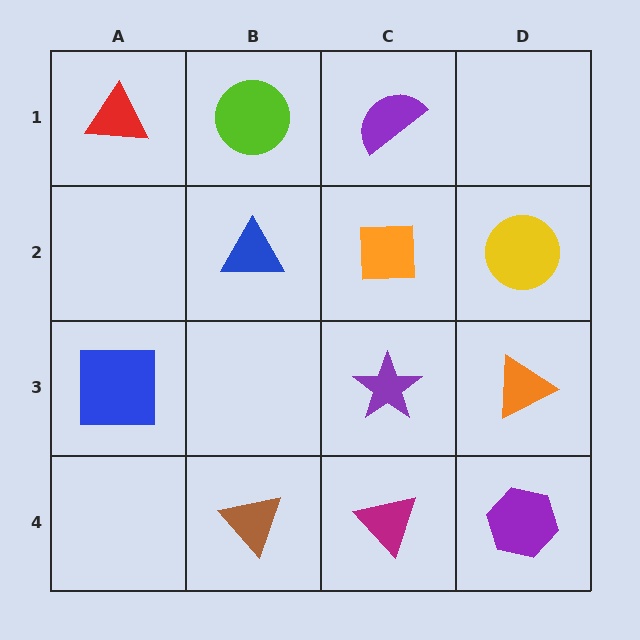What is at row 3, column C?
A purple star.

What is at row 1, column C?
A purple semicircle.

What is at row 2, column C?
An orange square.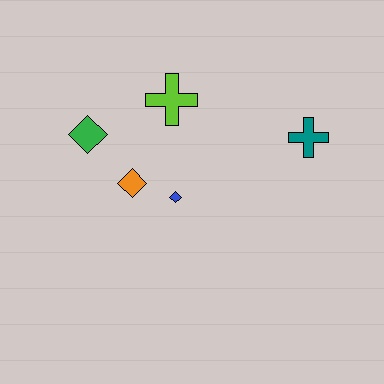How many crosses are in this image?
There are 2 crosses.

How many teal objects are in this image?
There is 1 teal object.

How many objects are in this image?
There are 5 objects.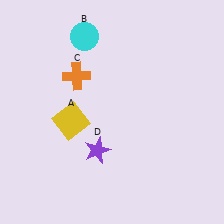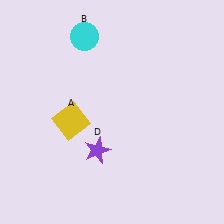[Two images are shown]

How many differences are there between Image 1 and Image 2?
There is 1 difference between the two images.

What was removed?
The orange cross (C) was removed in Image 2.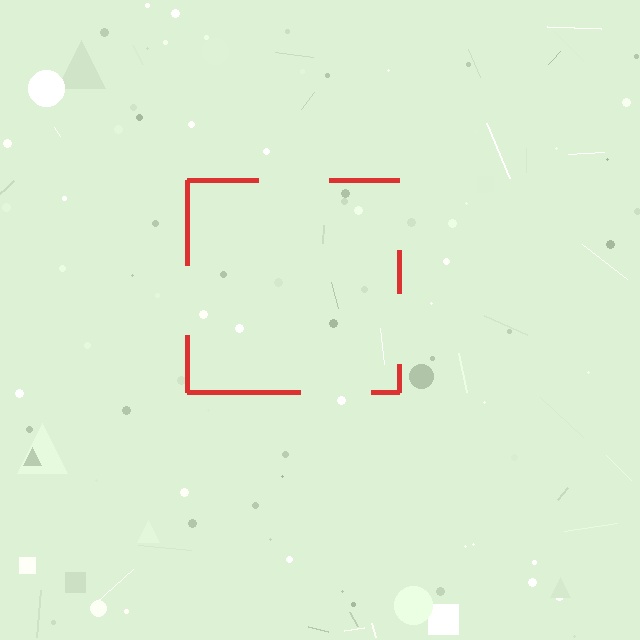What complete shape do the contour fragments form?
The contour fragments form a square.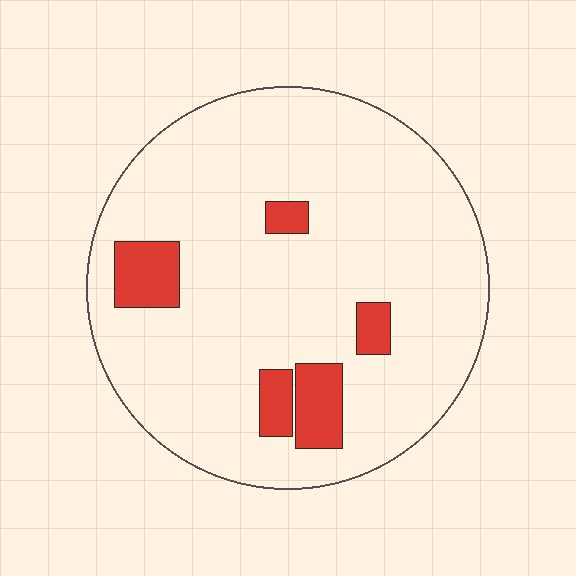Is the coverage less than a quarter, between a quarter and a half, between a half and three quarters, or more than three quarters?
Less than a quarter.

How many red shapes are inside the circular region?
5.